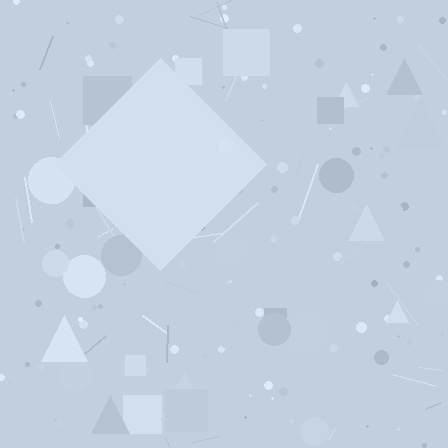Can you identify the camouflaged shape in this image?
The camouflaged shape is a diamond.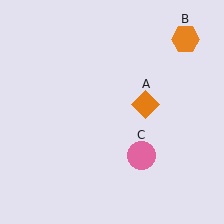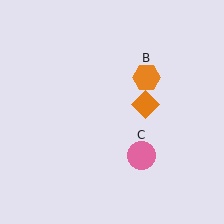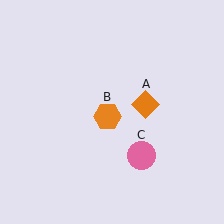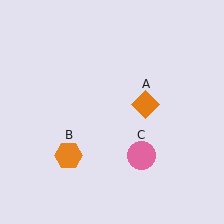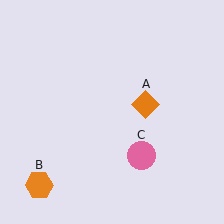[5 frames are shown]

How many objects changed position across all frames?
1 object changed position: orange hexagon (object B).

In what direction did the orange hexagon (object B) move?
The orange hexagon (object B) moved down and to the left.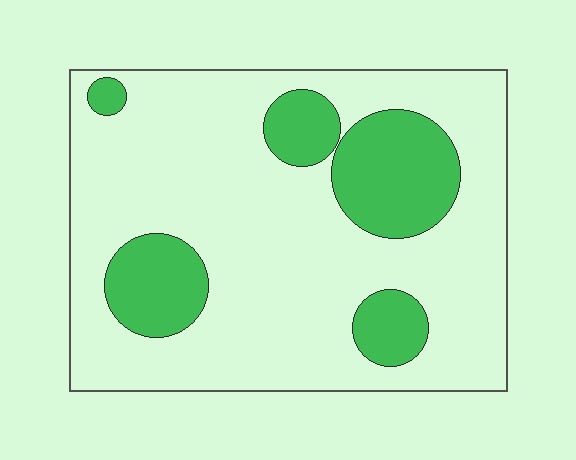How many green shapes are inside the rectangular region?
5.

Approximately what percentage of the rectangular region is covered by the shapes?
Approximately 25%.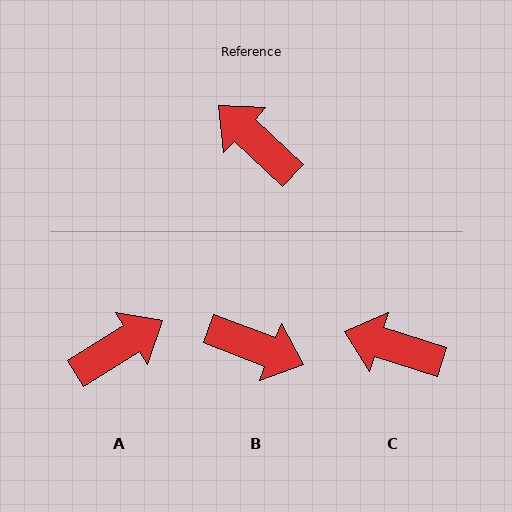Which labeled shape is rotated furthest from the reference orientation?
B, about 158 degrees away.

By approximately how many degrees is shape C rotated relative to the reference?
Approximately 25 degrees counter-clockwise.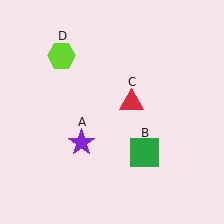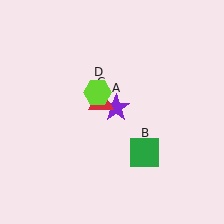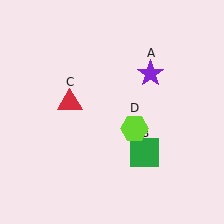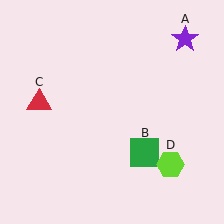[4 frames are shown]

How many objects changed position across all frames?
3 objects changed position: purple star (object A), red triangle (object C), lime hexagon (object D).